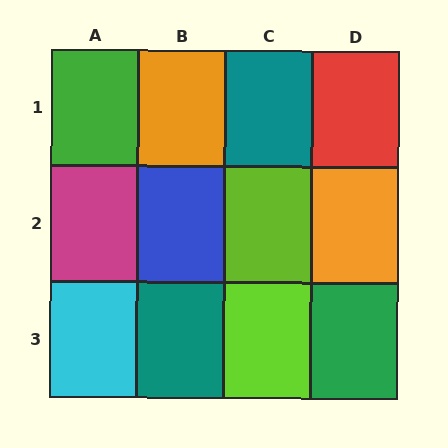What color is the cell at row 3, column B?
Teal.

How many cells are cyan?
1 cell is cyan.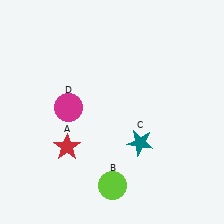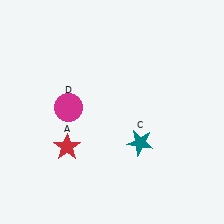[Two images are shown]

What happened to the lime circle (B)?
The lime circle (B) was removed in Image 2. It was in the bottom-right area of Image 1.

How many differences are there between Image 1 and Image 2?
There is 1 difference between the two images.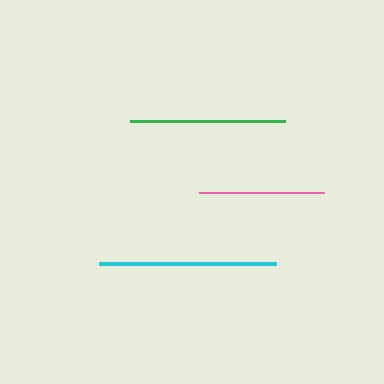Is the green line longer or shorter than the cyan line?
The cyan line is longer than the green line.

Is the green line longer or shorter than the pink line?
The green line is longer than the pink line.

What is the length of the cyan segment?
The cyan segment is approximately 177 pixels long.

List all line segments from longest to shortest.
From longest to shortest: cyan, green, pink.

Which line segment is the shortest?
The pink line is the shortest at approximately 125 pixels.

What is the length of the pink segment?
The pink segment is approximately 125 pixels long.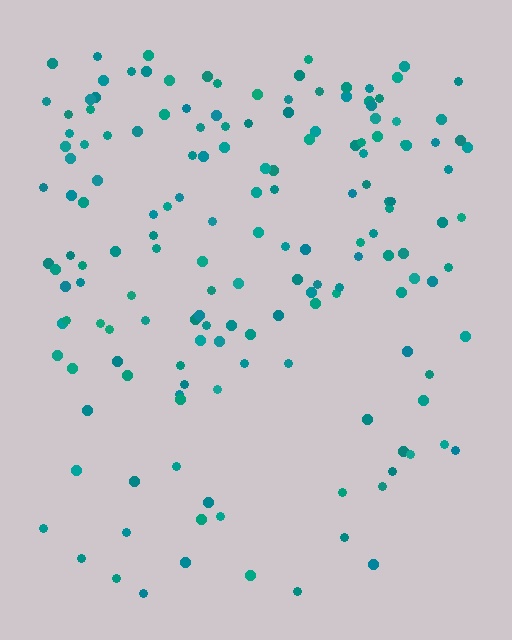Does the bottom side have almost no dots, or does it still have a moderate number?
Still a moderate number, just noticeably fewer than the top.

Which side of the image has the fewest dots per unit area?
The bottom.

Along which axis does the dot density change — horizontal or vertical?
Vertical.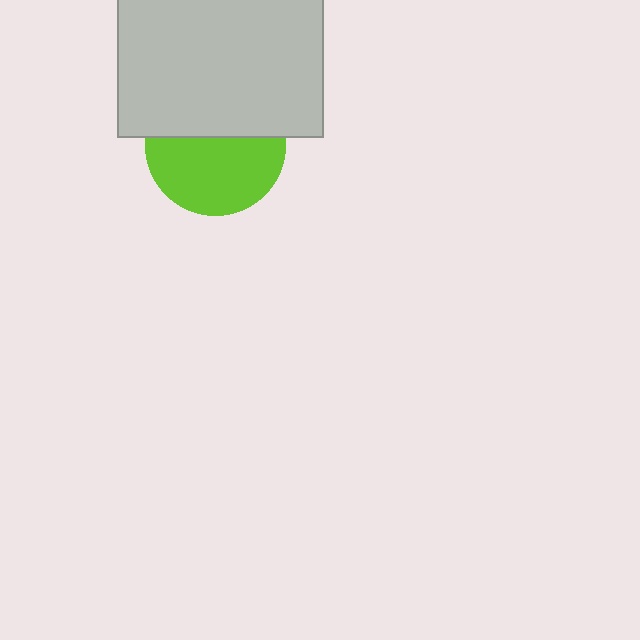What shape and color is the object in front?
The object in front is a light gray rectangle.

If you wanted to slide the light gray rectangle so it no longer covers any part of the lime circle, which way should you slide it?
Slide it up — that is the most direct way to separate the two shapes.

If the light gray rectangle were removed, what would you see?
You would see the complete lime circle.